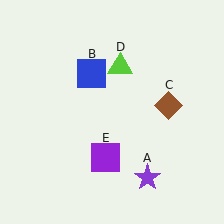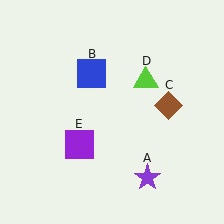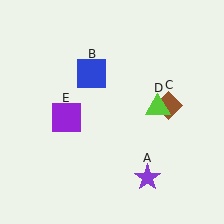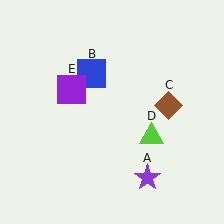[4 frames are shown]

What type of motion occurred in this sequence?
The lime triangle (object D), purple square (object E) rotated clockwise around the center of the scene.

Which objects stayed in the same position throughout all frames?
Purple star (object A) and blue square (object B) and brown diamond (object C) remained stationary.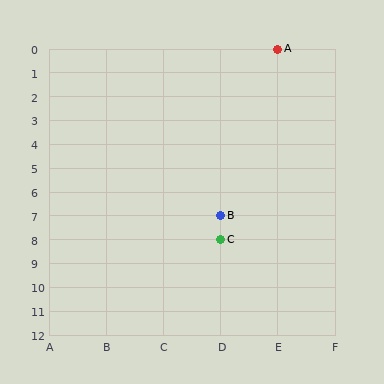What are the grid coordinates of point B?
Point B is at grid coordinates (D, 7).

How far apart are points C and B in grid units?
Points C and B are 1 row apart.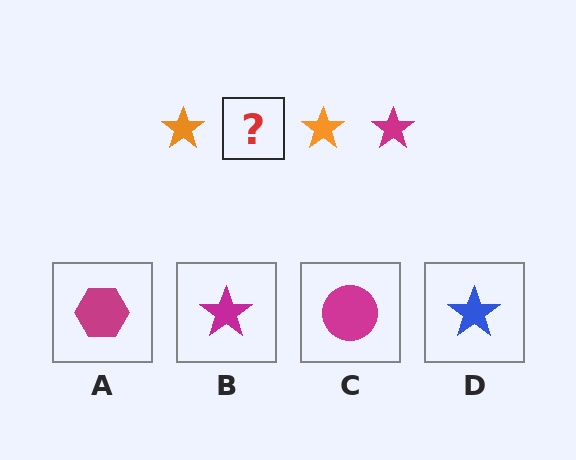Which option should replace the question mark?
Option B.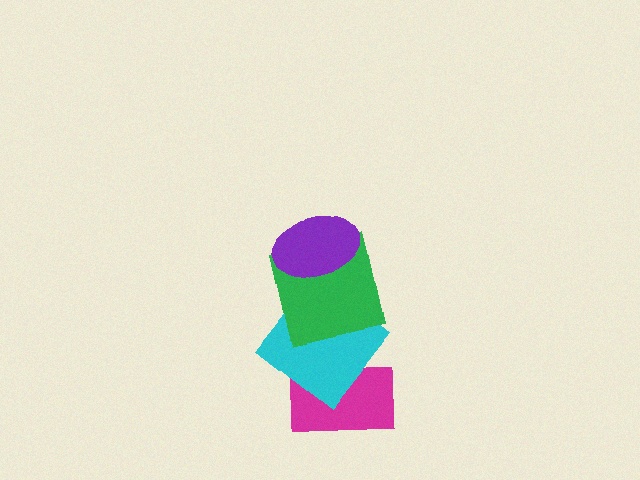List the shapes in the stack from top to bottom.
From top to bottom: the purple ellipse, the green square, the cyan diamond, the magenta rectangle.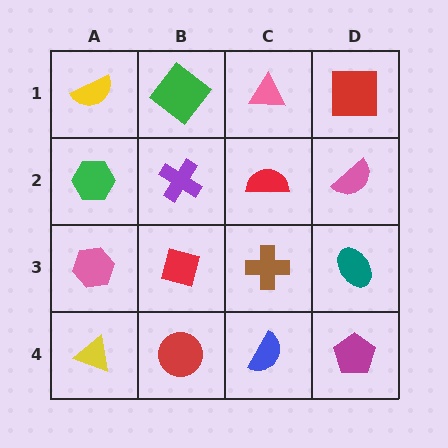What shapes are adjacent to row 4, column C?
A brown cross (row 3, column C), a red circle (row 4, column B), a magenta pentagon (row 4, column D).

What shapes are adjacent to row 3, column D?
A pink semicircle (row 2, column D), a magenta pentagon (row 4, column D), a brown cross (row 3, column C).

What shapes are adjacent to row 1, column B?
A purple cross (row 2, column B), a yellow semicircle (row 1, column A), a pink triangle (row 1, column C).